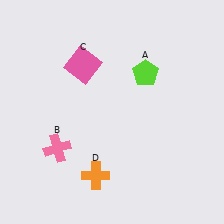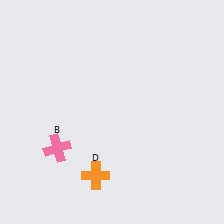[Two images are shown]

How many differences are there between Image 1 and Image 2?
There are 2 differences between the two images.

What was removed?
The pink square (C), the lime pentagon (A) were removed in Image 2.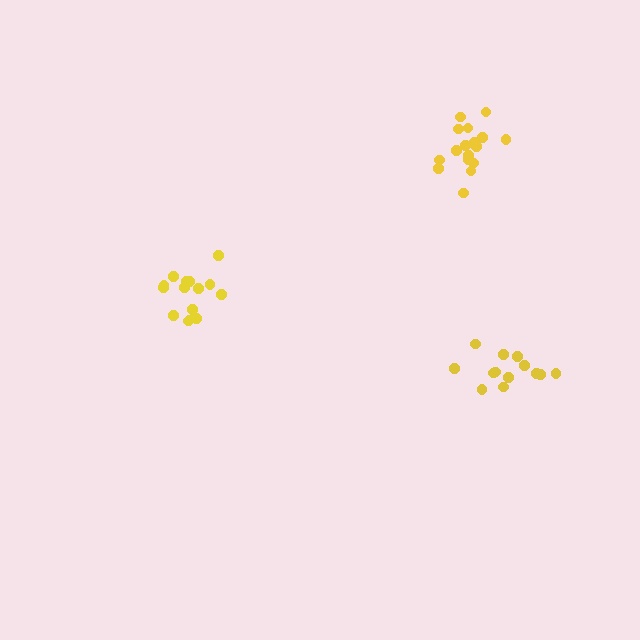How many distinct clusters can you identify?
There are 3 distinct clusters.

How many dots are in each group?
Group 1: 17 dots, Group 2: 16 dots, Group 3: 13 dots (46 total).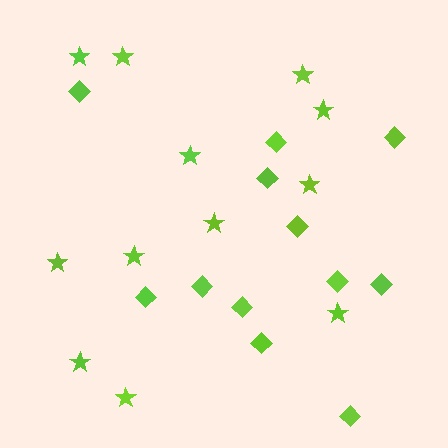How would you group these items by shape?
There are 2 groups: one group of stars (12) and one group of diamonds (12).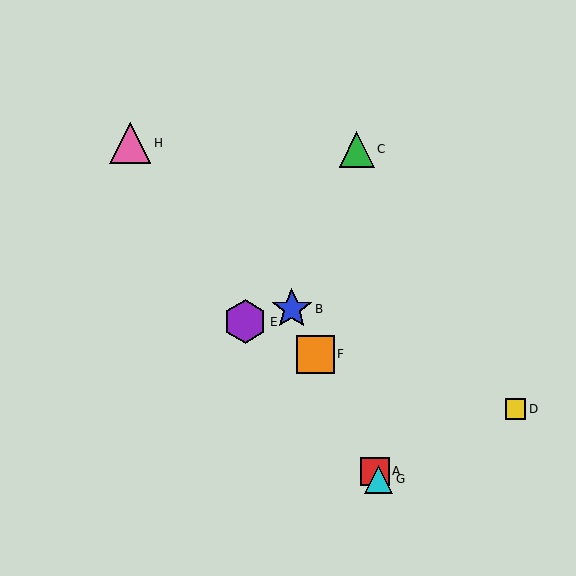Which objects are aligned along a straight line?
Objects A, B, F, G are aligned along a straight line.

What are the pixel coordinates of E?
Object E is at (245, 322).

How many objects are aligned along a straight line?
4 objects (A, B, F, G) are aligned along a straight line.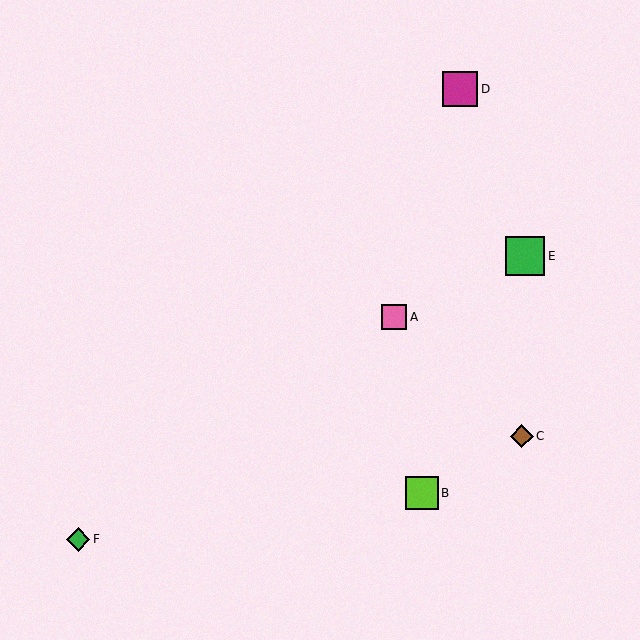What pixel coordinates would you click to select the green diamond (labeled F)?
Click at (78, 539) to select the green diamond F.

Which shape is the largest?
The green square (labeled E) is the largest.